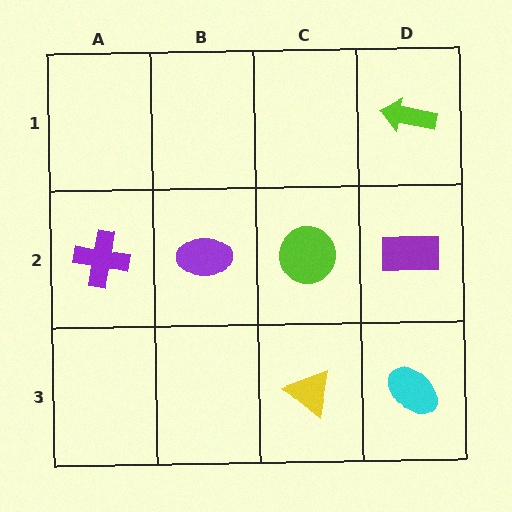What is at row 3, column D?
A cyan ellipse.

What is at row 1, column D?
A lime arrow.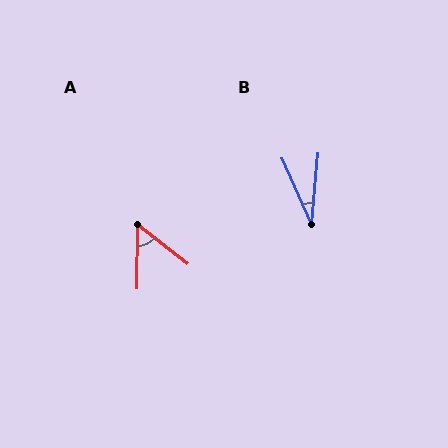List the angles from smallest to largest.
B (29°), A (52°).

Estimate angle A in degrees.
Approximately 52 degrees.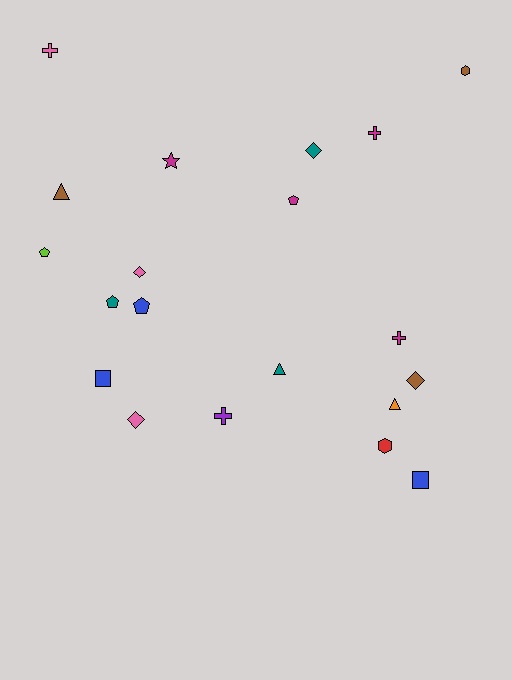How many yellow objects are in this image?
There are no yellow objects.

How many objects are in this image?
There are 20 objects.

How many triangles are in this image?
There are 3 triangles.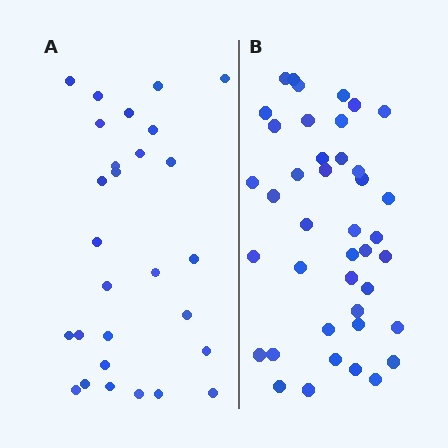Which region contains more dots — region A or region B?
Region B (the right region) has more dots.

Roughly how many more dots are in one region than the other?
Region B has approximately 15 more dots than region A.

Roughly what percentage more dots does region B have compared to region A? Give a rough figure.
About 45% more.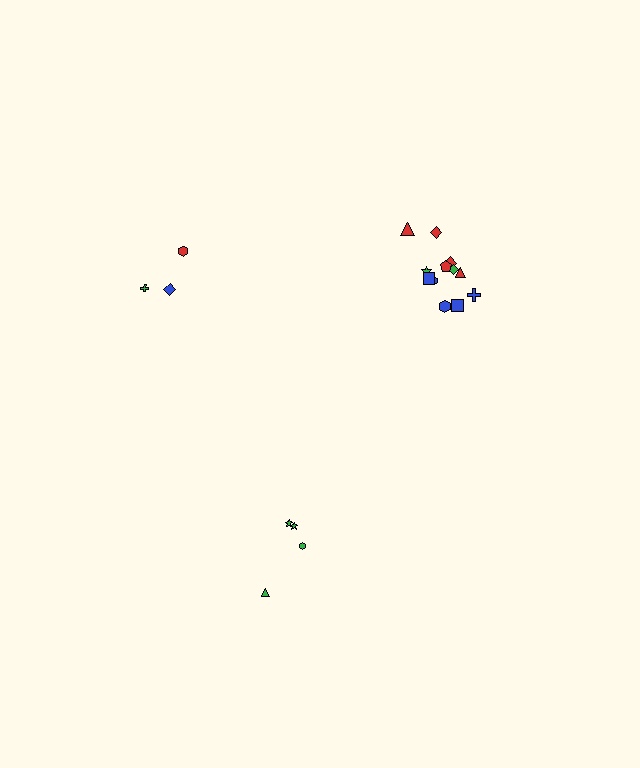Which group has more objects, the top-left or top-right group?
The top-right group.